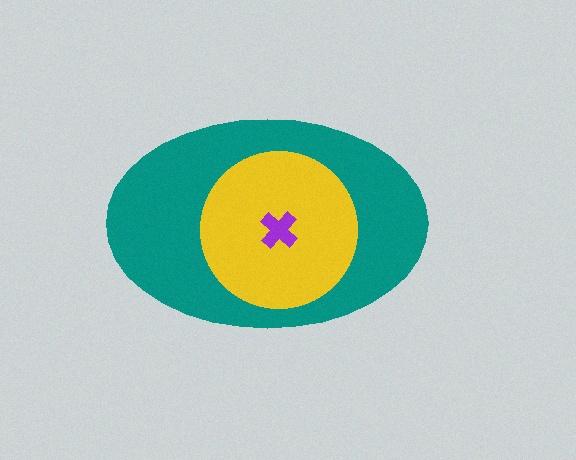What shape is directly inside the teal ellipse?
The yellow circle.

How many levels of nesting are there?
3.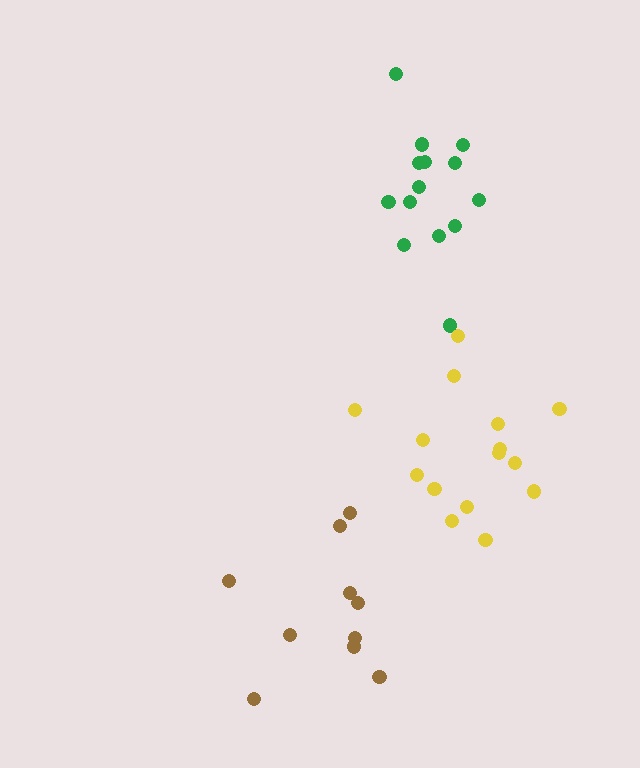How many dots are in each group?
Group 1: 14 dots, Group 2: 15 dots, Group 3: 10 dots (39 total).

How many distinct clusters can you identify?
There are 3 distinct clusters.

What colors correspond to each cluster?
The clusters are colored: green, yellow, brown.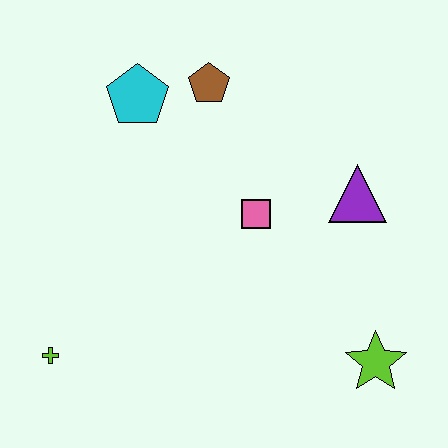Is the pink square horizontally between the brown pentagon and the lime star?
Yes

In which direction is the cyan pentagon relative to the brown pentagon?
The cyan pentagon is to the left of the brown pentagon.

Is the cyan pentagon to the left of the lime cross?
No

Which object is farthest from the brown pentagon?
The lime star is farthest from the brown pentagon.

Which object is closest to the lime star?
The purple triangle is closest to the lime star.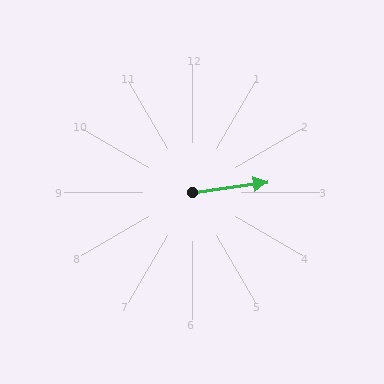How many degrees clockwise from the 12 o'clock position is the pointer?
Approximately 82 degrees.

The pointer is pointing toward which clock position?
Roughly 3 o'clock.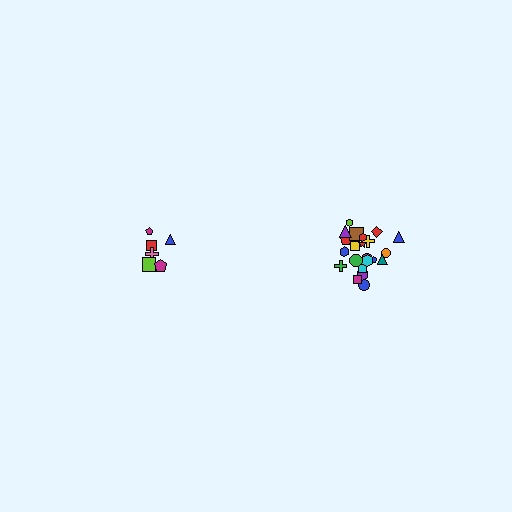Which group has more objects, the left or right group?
The right group.